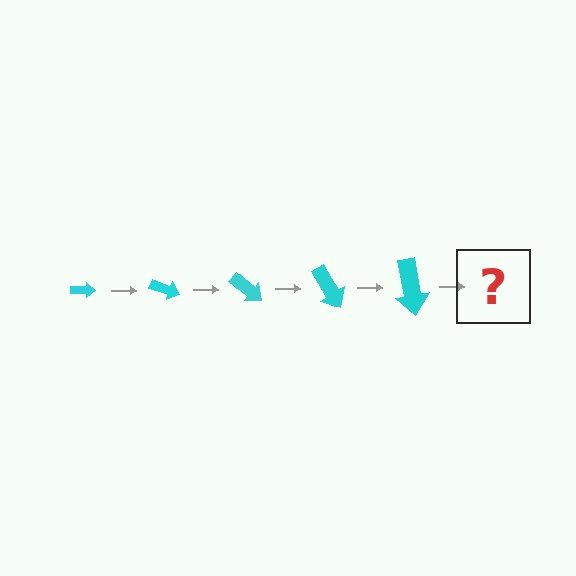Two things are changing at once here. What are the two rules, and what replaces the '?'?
The two rules are that the arrow grows larger each step and it rotates 20 degrees each step. The '?' should be an arrow, larger than the previous one and rotated 100 degrees from the start.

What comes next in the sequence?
The next element should be an arrow, larger than the previous one and rotated 100 degrees from the start.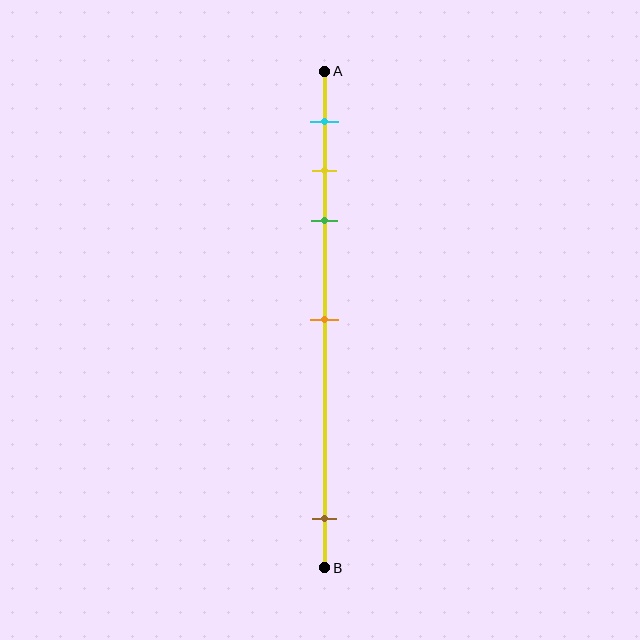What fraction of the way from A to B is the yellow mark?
The yellow mark is approximately 20% (0.2) of the way from A to B.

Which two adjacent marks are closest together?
The yellow and green marks are the closest adjacent pair.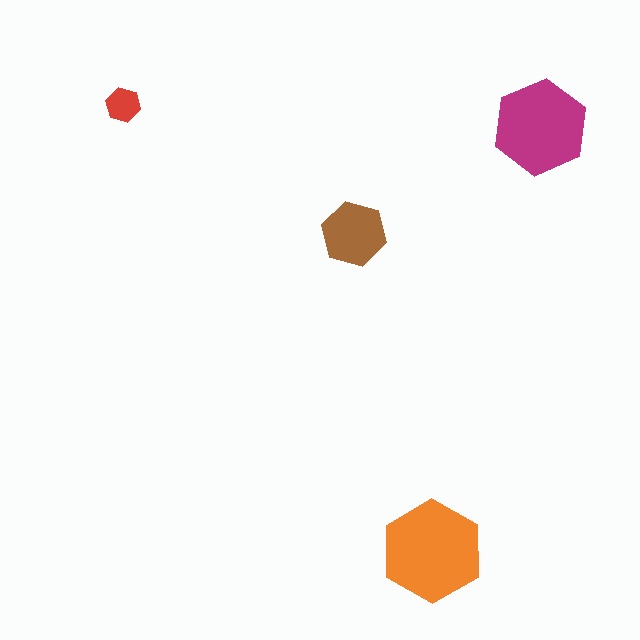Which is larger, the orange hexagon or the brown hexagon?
The orange one.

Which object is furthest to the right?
The magenta hexagon is rightmost.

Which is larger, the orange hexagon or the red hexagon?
The orange one.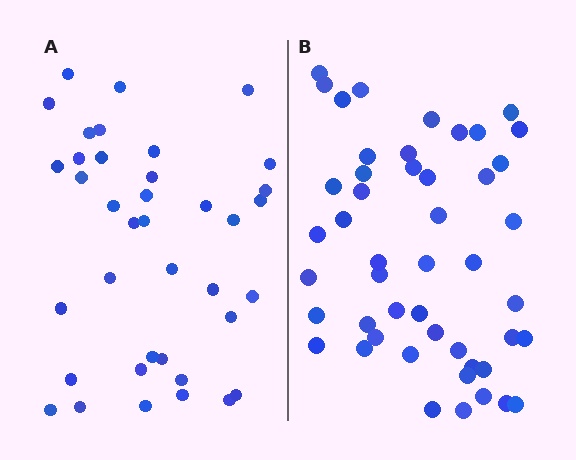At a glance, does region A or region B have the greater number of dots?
Region B (the right region) has more dots.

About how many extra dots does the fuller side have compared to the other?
Region B has roughly 10 or so more dots than region A.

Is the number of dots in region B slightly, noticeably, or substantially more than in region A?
Region B has noticeably more, but not dramatically so. The ratio is roughly 1.3 to 1.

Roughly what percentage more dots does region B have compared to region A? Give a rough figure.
About 25% more.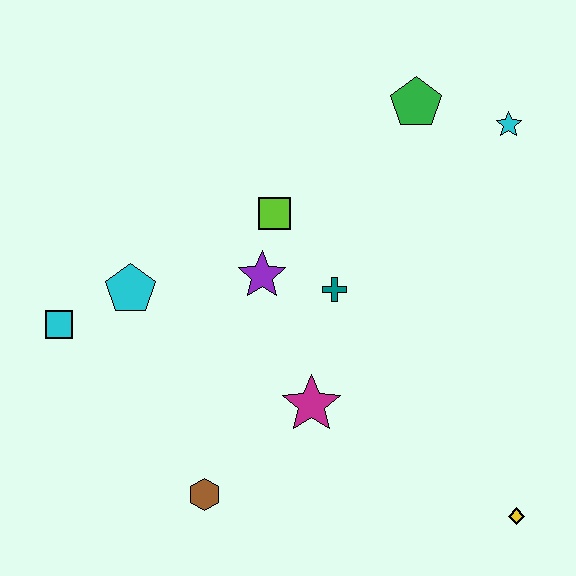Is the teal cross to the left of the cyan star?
Yes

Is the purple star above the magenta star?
Yes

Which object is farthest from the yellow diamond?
The cyan square is farthest from the yellow diamond.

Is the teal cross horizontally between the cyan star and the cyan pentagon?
Yes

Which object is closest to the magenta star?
The teal cross is closest to the magenta star.